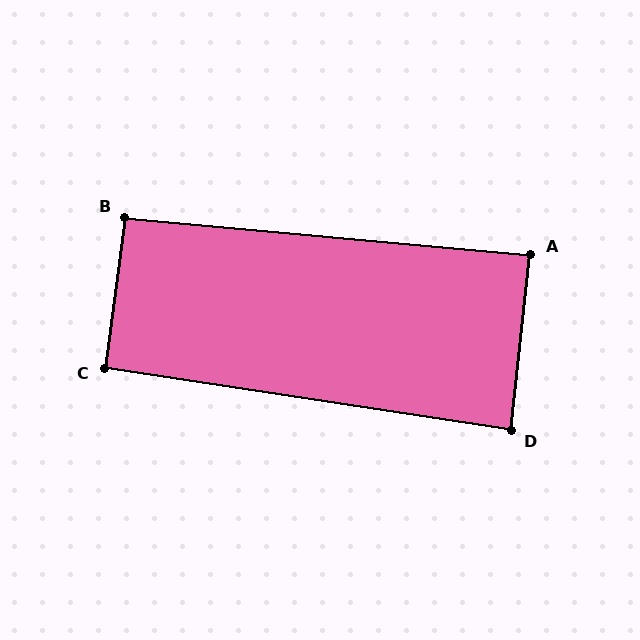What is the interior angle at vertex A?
Approximately 89 degrees (approximately right).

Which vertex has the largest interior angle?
B, at approximately 92 degrees.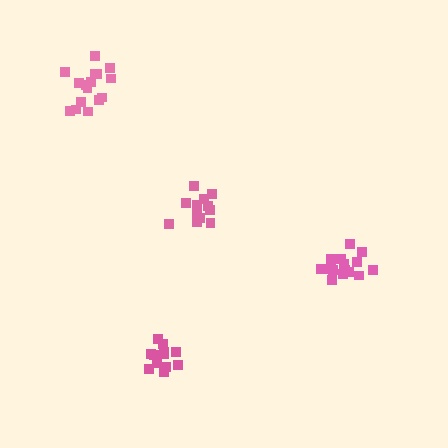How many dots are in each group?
Group 1: 15 dots, Group 2: 13 dots, Group 3: 12 dots, Group 4: 16 dots (56 total).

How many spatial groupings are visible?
There are 4 spatial groupings.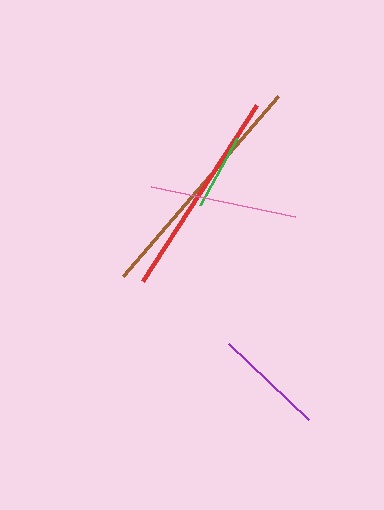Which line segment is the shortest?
The green line is the shortest at approximately 76 pixels.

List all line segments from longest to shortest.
From longest to shortest: brown, red, pink, purple, green.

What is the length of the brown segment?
The brown segment is approximately 237 pixels long.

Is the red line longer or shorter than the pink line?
The red line is longer than the pink line.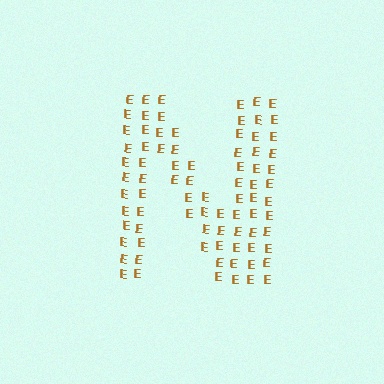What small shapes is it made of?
It is made of small letter E's.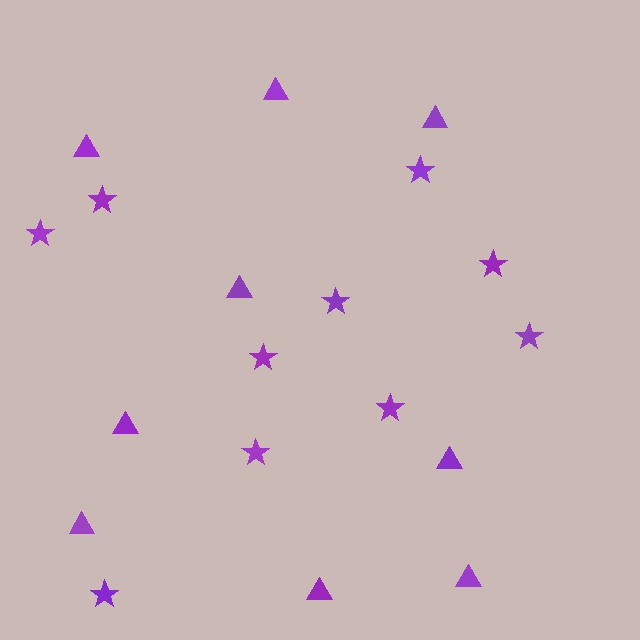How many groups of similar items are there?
There are 2 groups: one group of triangles (9) and one group of stars (10).